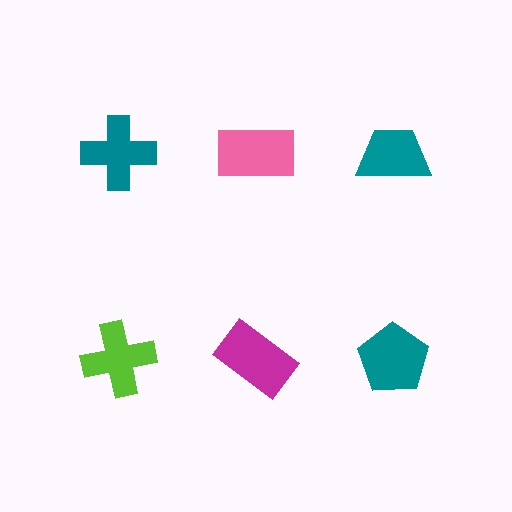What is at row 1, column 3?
A teal trapezoid.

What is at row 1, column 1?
A teal cross.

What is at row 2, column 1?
A lime cross.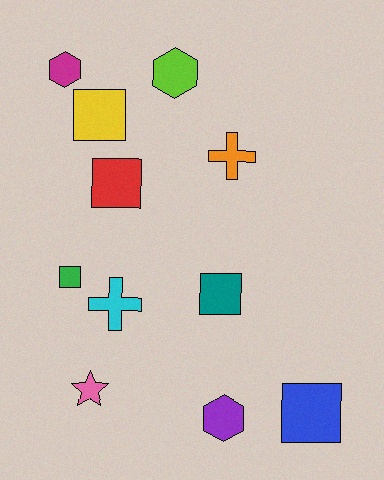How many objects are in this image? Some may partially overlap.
There are 11 objects.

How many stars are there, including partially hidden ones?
There is 1 star.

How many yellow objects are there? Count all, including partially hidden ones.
There is 1 yellow object.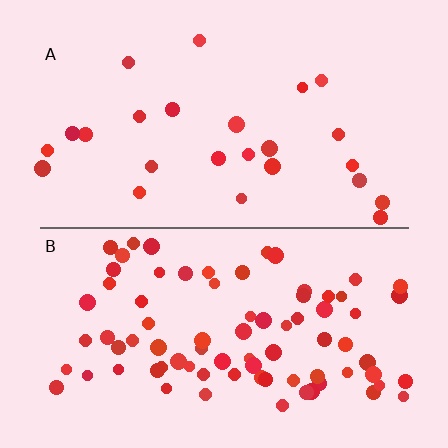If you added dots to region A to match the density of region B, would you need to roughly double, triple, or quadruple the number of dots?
Approximately triple.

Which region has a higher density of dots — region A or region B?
B (the bottom).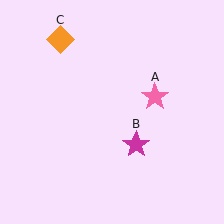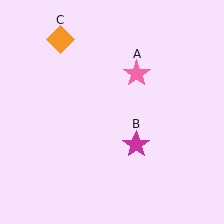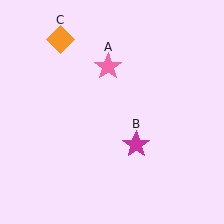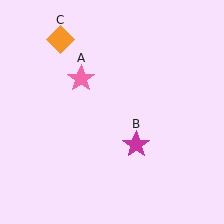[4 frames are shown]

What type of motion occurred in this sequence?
The pink star (object A) rotated counterclockwise around the center of the scene.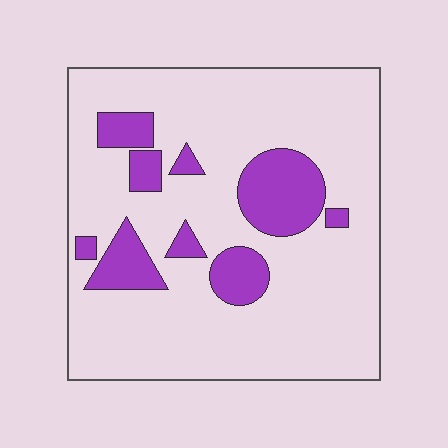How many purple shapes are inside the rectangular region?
9.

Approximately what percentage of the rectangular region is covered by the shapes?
Approximately 20%.